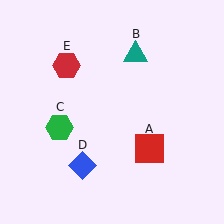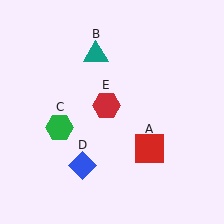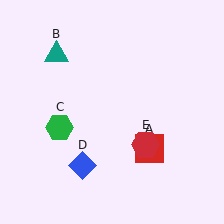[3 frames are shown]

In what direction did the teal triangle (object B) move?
The teal triangle (object B) moved left.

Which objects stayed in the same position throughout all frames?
Red square (object A) and green hexagon (object C) and blue diamond (object D) remained stationary.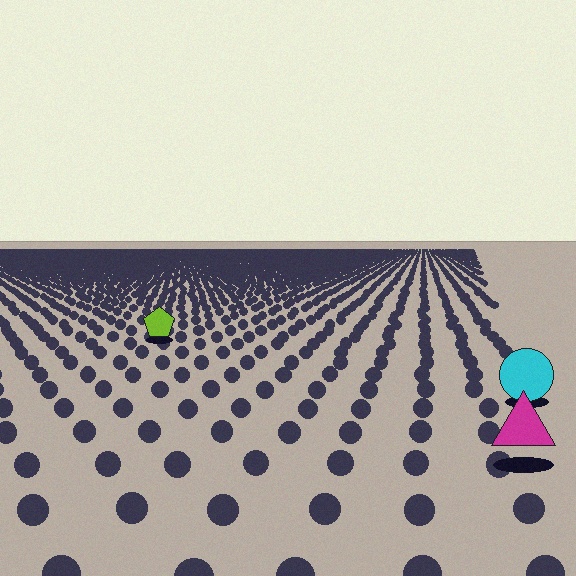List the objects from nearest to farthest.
From nearest to farthest: the magenta triangle, the cyan circle, the lime pentagon.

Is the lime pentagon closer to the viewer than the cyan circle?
No. The cyan circle is closer — you can tell from the texture gradient: the ground texture is coarser near it.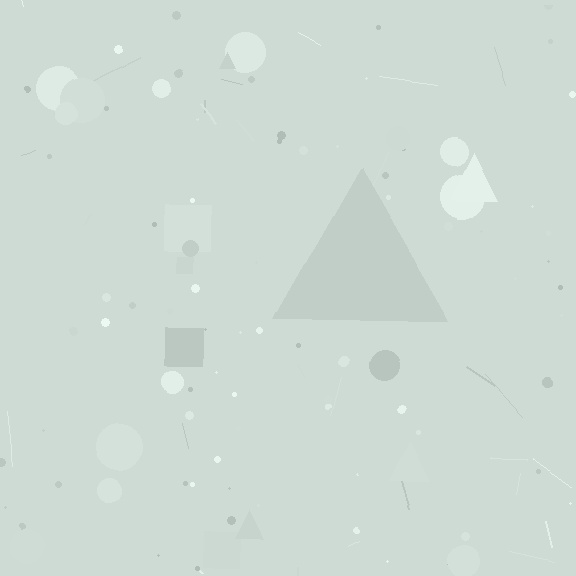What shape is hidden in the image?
A triangle is hidden in the image.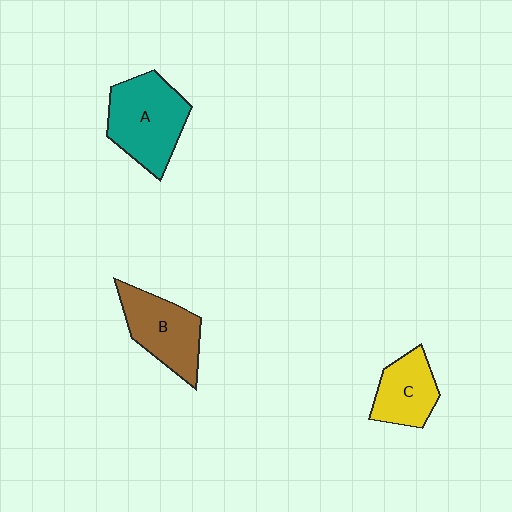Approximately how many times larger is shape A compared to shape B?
Approximately 1.2 times.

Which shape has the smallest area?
Shape C (yellow).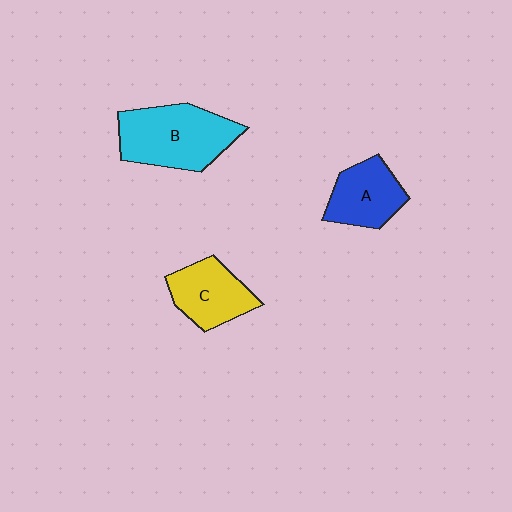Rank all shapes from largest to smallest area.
From largest to smallest: B (cyan), C (yellow), A (blue).